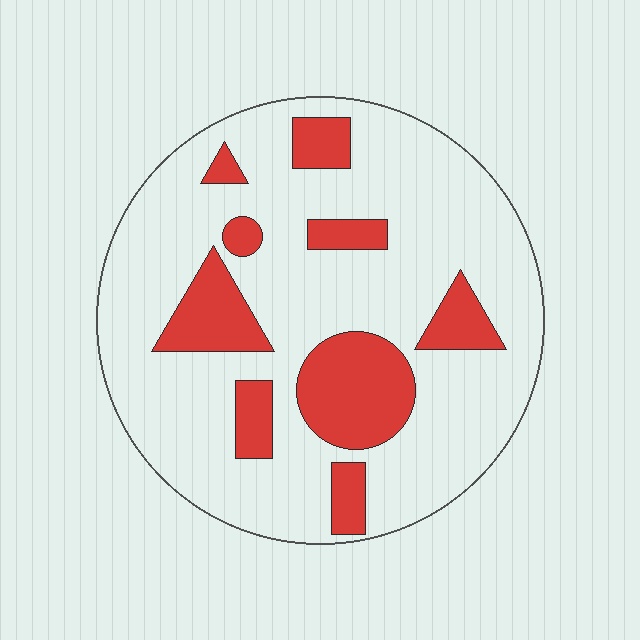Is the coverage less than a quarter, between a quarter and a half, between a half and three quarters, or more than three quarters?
Less than a quarter.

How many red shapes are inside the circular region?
9.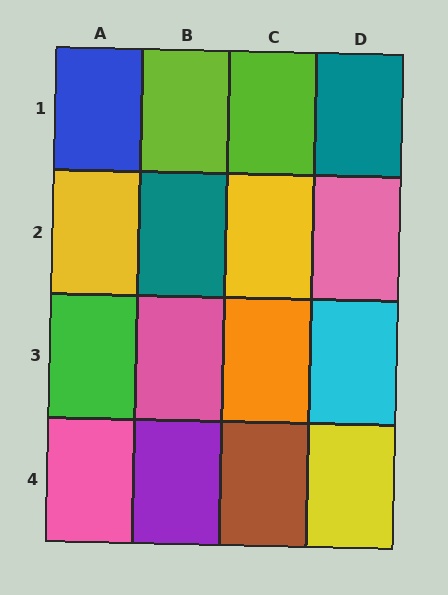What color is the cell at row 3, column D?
Cyan.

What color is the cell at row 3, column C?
Orange.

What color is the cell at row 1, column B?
Lime.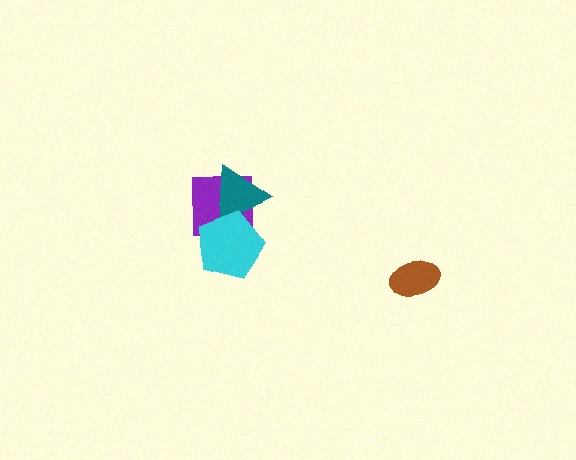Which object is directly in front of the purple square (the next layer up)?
The teal triangle is directly in front of the purple square.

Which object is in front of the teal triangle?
The cyan pentagon is in front of the teal triangle.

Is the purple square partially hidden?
Yes, it is partially covered by another shape.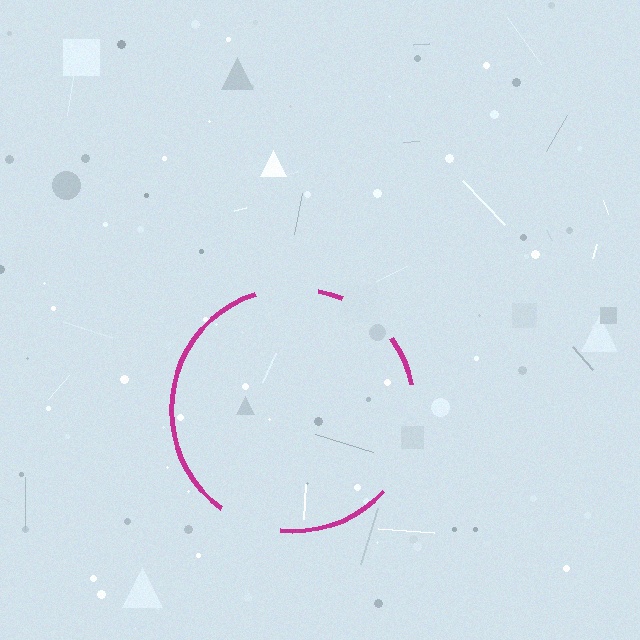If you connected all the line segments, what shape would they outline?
They would outline a circle.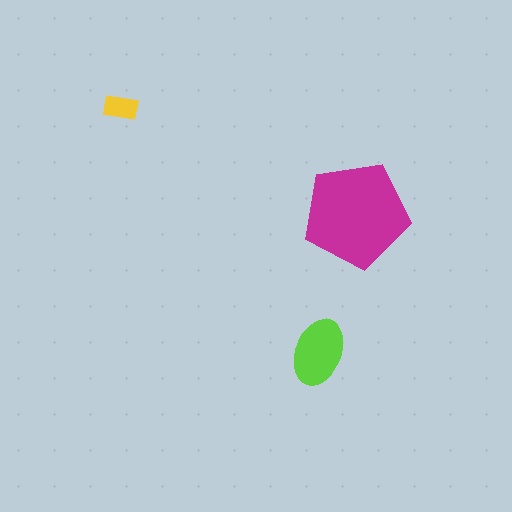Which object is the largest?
The magenta pentagon.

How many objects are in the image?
There are 3 objects in the image.